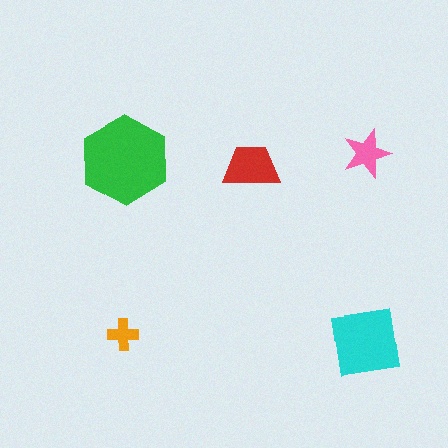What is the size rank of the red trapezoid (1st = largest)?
3rd.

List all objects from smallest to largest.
The orange cross, the pink star, the red trapezoid, the cyan square, the green hexagon.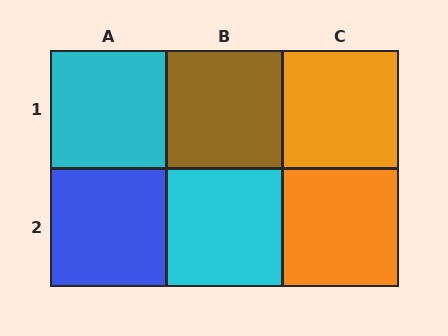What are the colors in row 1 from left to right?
Cyan, brown, orange.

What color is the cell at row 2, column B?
Cyan.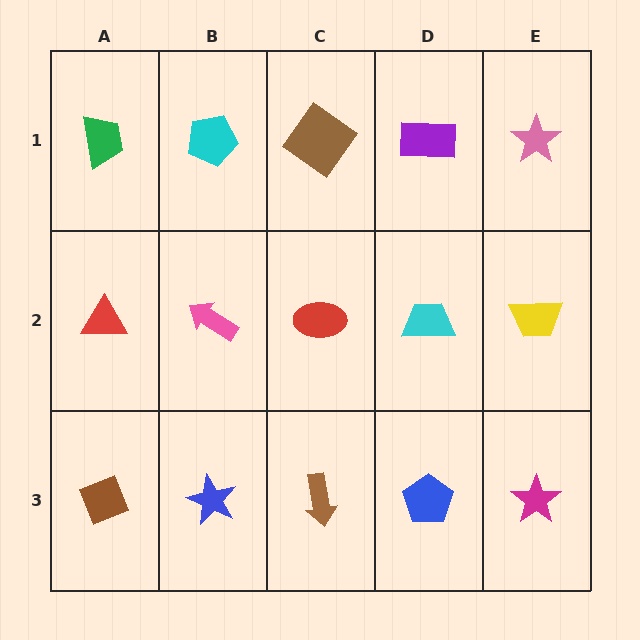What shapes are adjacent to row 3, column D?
A cyan trapezoid (row 2, column D), a brown arrow (row 3, column C), a magenta star (row 3, column E).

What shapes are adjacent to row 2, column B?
A cyan pentagon (row 1, column B), a blue star (row 3, column B), a red triangle (row 2, column A), a red ellipse (row 2, column C).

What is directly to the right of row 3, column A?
A blue star.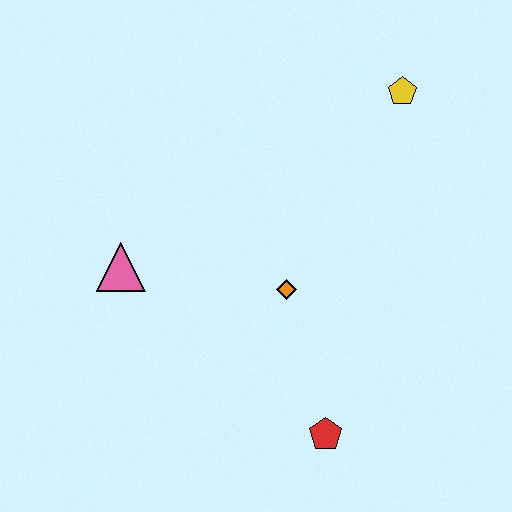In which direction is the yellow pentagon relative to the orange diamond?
The yellow pentagon is above the orange diamond.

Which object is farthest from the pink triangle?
The yellow pentagon is farthest from the pink triangle.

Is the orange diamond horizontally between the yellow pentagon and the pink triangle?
Yes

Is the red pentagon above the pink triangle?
No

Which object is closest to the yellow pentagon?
The orange diamond is closest to the yellow pentagon.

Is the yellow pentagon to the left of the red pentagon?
No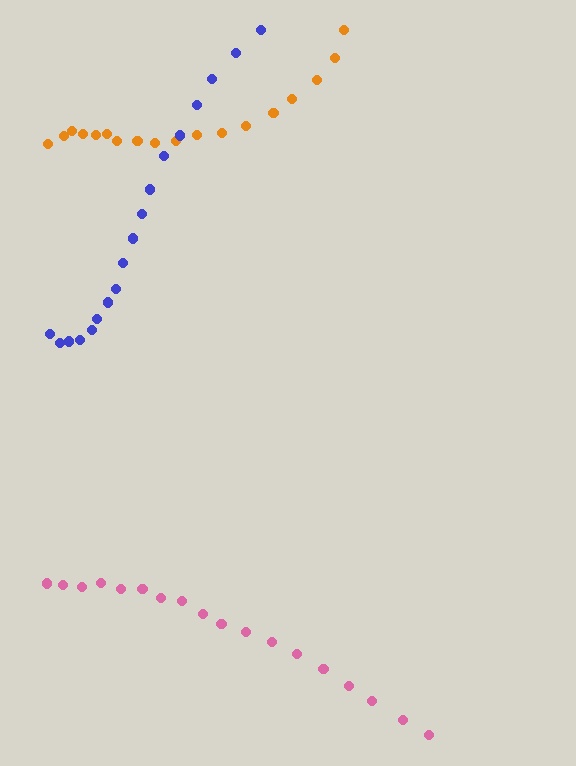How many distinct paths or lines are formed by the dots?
There are 3 distinct paths.